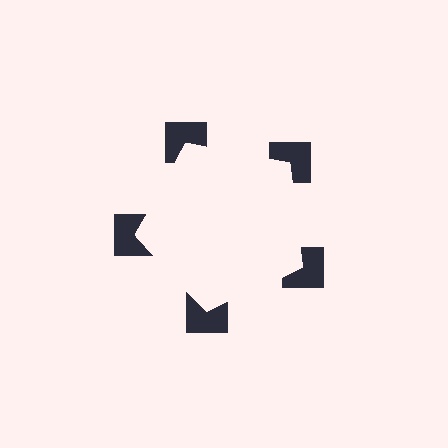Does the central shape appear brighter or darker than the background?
It typically appears slightly brighter than the background, even though no actual brightness change is drawn.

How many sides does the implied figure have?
5 sides.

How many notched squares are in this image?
There are 5 — one at each vertex of the illusory pentagon.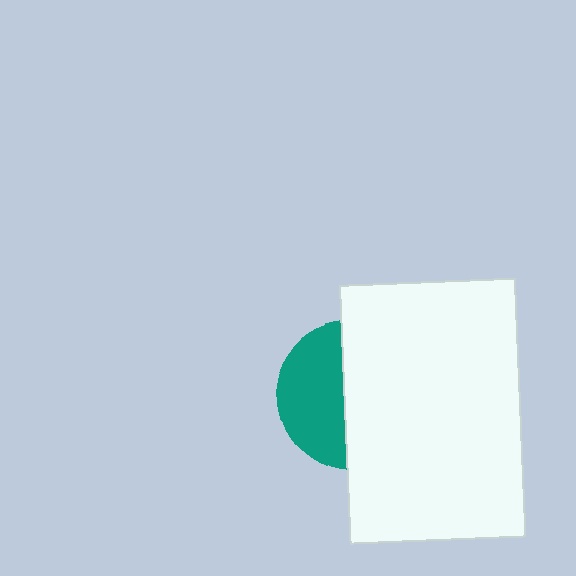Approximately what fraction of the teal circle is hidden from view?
Roughly 56% of the teal circle is hidden behind the white rectangle.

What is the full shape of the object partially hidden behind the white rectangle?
The partially hidden object is a teal circle.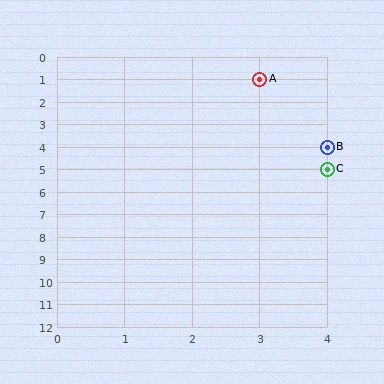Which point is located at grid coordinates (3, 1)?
Point A is at (3, 1).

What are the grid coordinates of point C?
Point C is at grid coordinates (4, 5).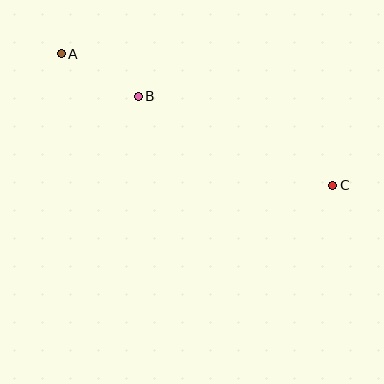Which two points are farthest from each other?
Points A and C are farthest from each other.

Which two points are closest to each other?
Points A and B are closest to each other.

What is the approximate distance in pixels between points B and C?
The distance between B and C is approximately 214 pixels.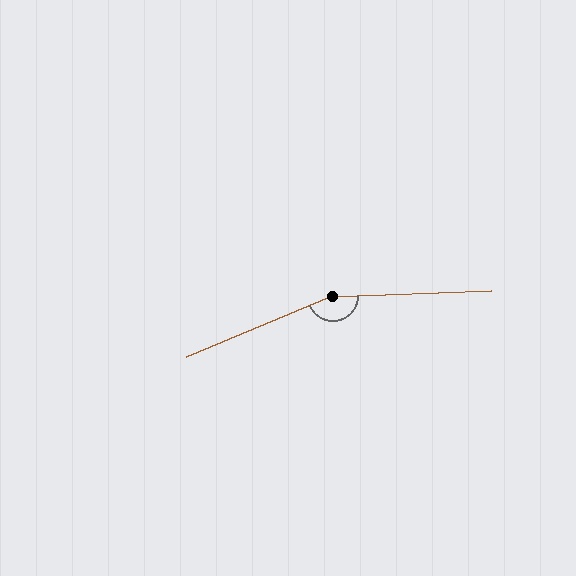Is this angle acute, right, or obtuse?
It is obtuse.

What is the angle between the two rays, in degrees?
Approximately 159 degrees.